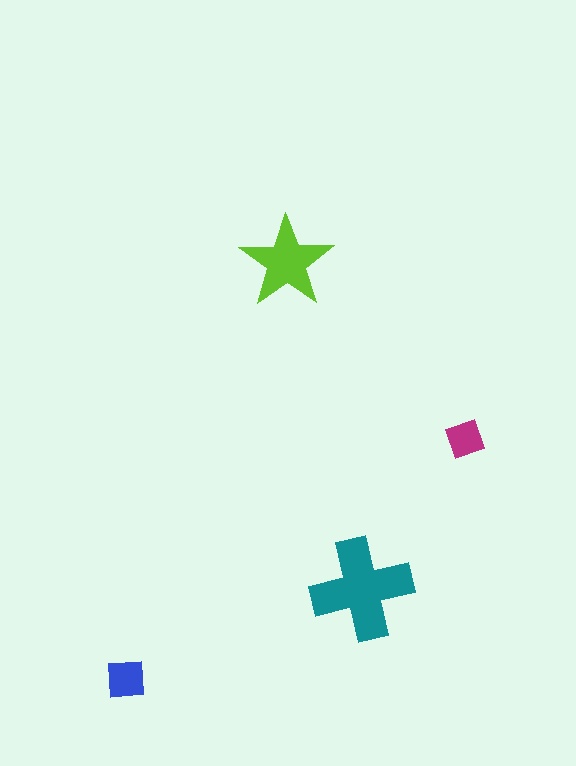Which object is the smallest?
The magenta square.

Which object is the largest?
The teal cross.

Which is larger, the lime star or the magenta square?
The lime star.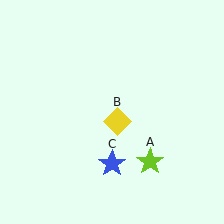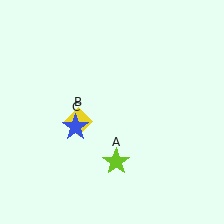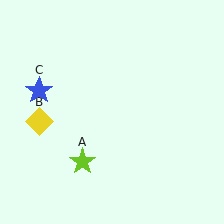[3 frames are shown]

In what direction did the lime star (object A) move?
The lime star (object A) moved left.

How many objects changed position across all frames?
3 objects changed position: lime star (object A), yellow diamond (object B), blue star (object C).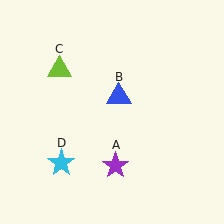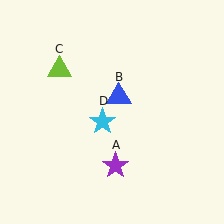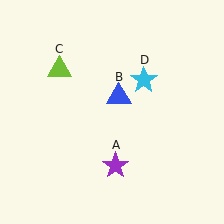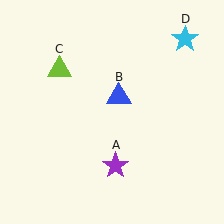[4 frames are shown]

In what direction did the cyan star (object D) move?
The cyan star (object D) moved up and to the right.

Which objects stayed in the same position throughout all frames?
Purple star (object A) and blue triangle (object B) and lime triangle (object C) remained stationary.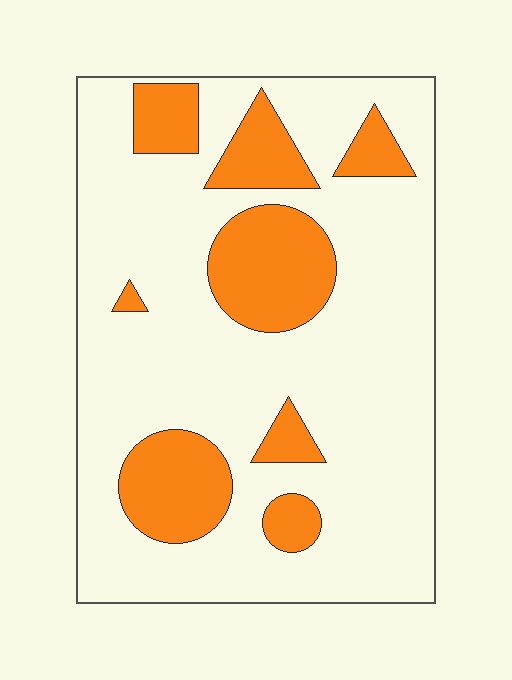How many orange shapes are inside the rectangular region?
8.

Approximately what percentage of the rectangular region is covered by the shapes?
Approximately 25%.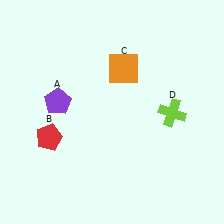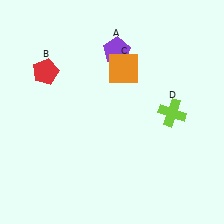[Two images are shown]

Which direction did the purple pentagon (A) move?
The purple pentagon (A) moved right.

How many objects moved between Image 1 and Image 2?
2 objects moved between the two images.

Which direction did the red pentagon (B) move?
The red pentagon (B) moved up.